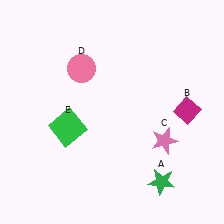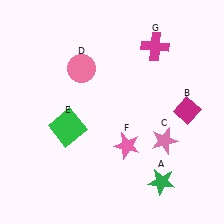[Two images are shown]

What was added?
A pink star (F), a magenta cross (G) were added in Image 2.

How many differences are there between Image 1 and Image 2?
There are 2 differences between the two images.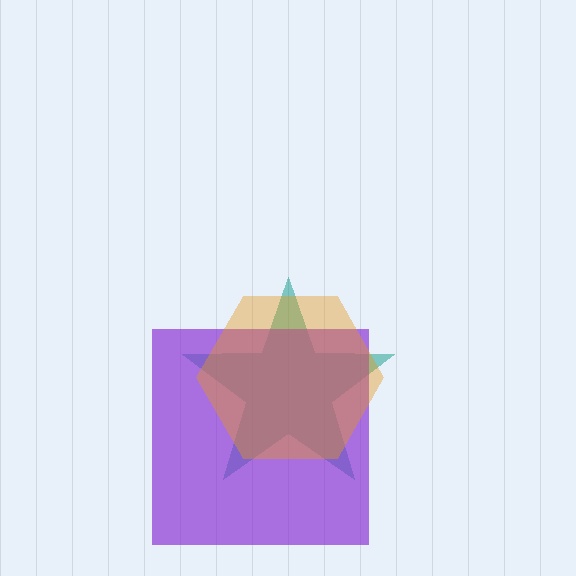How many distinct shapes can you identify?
There are 3 distinct shapes: a teal star, a purple square, an orange hexagon.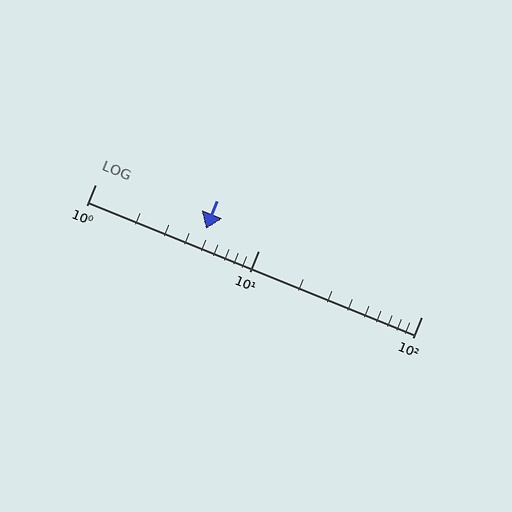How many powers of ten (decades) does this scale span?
The scale spans 2 decades, from 1 to 100.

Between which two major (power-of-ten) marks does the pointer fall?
The pointer is between 1 and 10.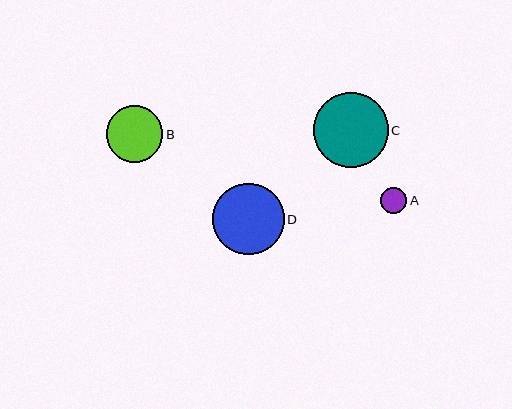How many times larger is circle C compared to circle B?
Circle C is approximately 1.3 times the size of circle B.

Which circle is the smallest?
Circle A is the smallest with a size of approximately 26 pixels.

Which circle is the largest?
Circle C is the largest with a size of approximately 74 pixels.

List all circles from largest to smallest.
From largest to smallest: C, D, B, A.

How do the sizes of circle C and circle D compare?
Circle C and circle D are approximately the same size.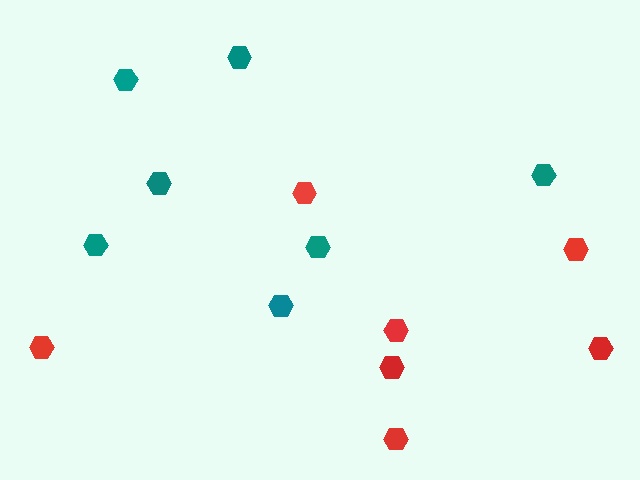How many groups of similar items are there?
There are 2 groups: one group of red hexagons (7) and one group of teal hexagons (7).